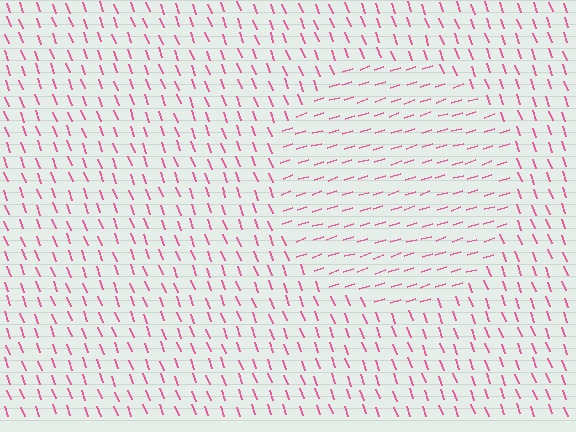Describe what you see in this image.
The image is filled with small pink line segments. A circle region in the image has lines oriented differently from the surrounding lines, creating a visible texture boundary.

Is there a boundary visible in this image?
Yes, there is a texture boundary formed by a change in line orientation.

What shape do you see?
I see a circle.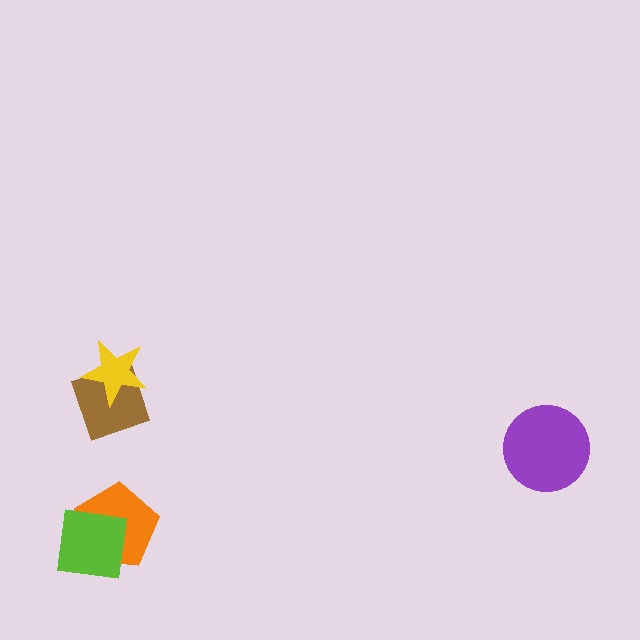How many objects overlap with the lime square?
1 object overlaps with the lime square.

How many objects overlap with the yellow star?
1 object overlaps with the yellow star.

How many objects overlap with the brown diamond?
1 object overlaps with the brown diamond.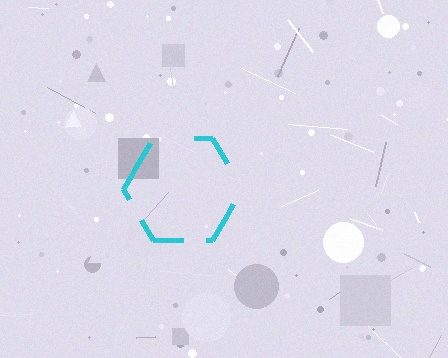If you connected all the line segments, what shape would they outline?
They would outline a hexagon.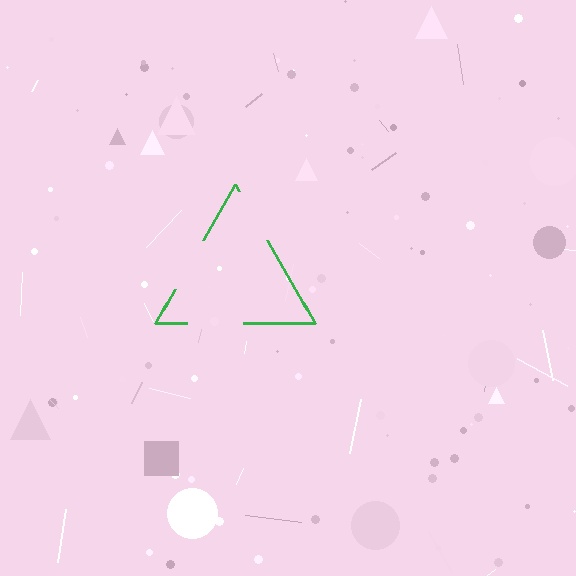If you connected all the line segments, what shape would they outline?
They would outline a triangle.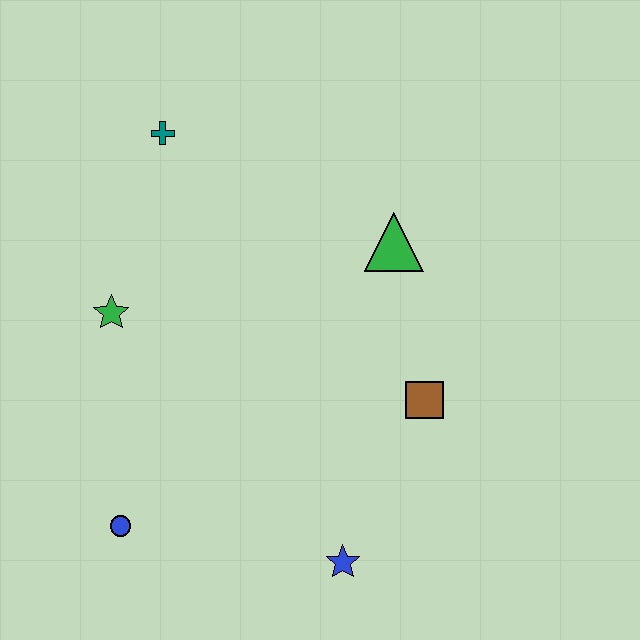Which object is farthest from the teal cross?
The blue star is farthest from the teal cross.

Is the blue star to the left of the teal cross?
No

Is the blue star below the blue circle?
Yes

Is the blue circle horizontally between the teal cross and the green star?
Yes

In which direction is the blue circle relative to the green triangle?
The blue circle is below the green triangle.